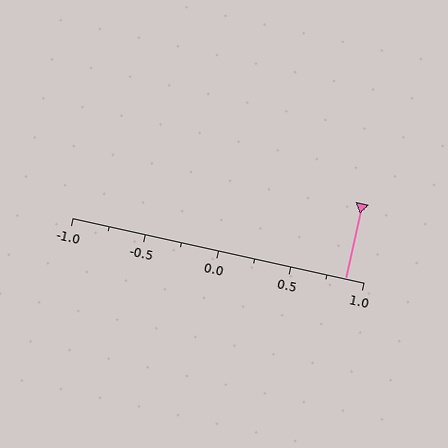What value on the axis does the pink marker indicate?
The marker indicates approximately 0.88.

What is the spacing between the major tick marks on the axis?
The major ticks are spaced 0.5 apart.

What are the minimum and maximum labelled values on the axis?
The axis runs from -1.0 to 1.0.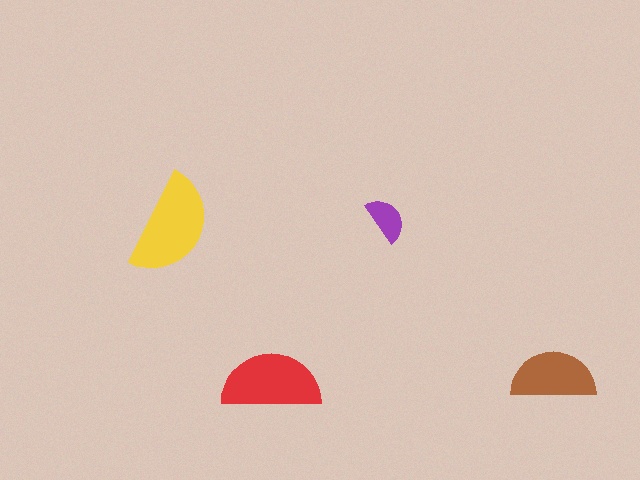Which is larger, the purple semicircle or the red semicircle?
The red one.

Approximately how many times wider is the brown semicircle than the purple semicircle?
About 2 times wider.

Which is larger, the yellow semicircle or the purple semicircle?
The yellow one.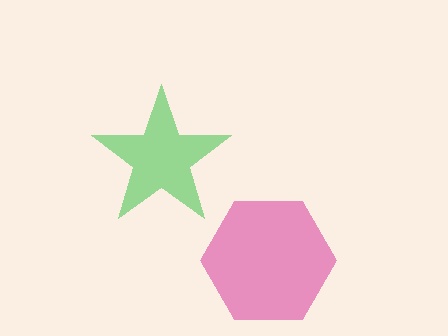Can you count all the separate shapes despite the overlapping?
Yes, there are 2 separate shapes.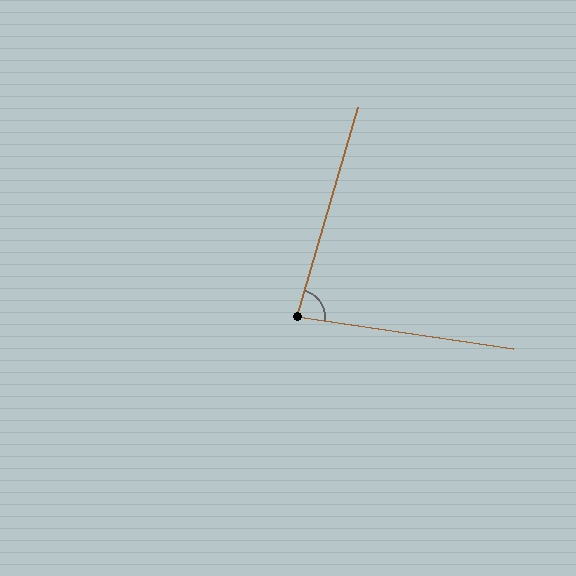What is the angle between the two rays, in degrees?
Approximately 82 degrees.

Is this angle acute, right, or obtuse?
It is acute.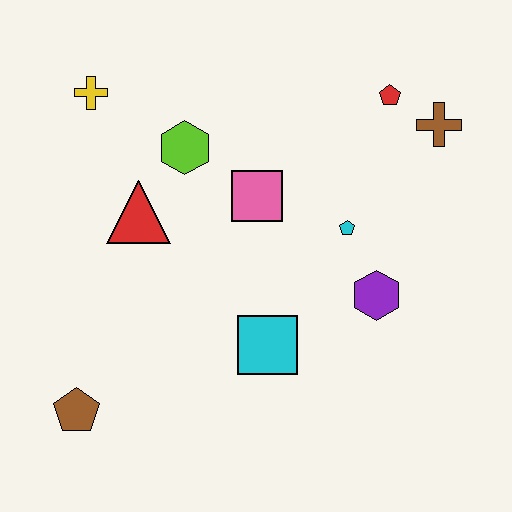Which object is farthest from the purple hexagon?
The yellow cross is farthest from the purple hexagon.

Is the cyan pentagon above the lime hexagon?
No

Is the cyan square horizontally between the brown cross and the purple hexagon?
No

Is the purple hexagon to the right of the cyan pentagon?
Yes